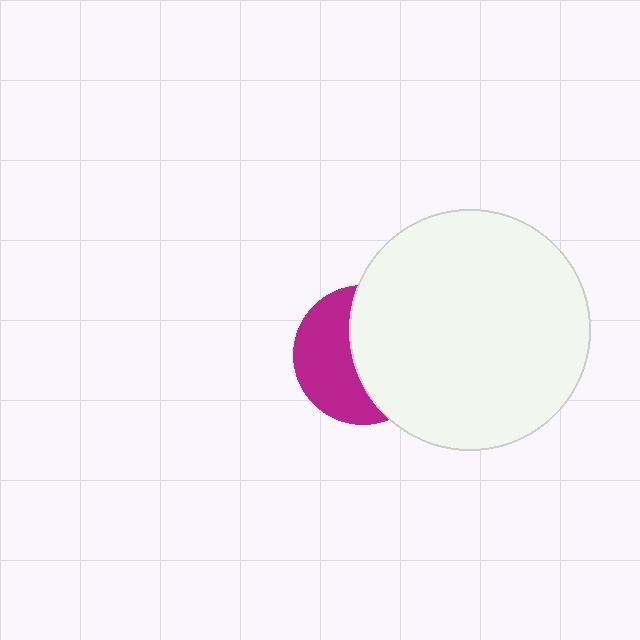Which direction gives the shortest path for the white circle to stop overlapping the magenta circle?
Moving right gives the shortest separation.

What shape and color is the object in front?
The object in front is a white circle.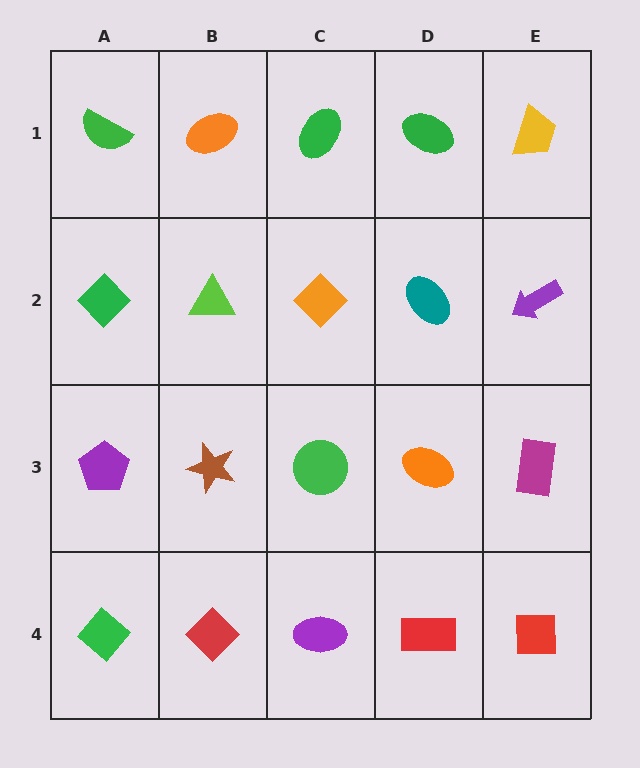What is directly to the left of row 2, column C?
A lime triangle.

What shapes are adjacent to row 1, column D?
A teal ellipse (row 2, column D), a green ellipse (row 1, column C), a yellow trapezoid (row 1, column E).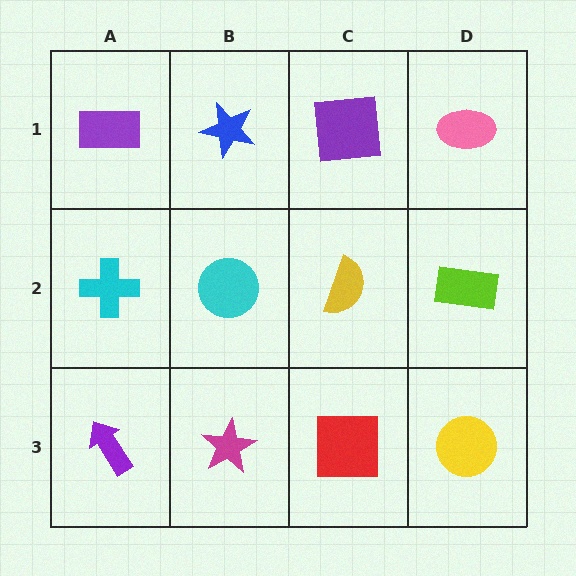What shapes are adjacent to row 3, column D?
A lime rectangle (row 2, column D), a red square (row 3, column C).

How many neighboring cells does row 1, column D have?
2.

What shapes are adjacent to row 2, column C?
A purple square (row 1, column C), a red square (row 3, column C), a cyan circle (row 2, column B), a lime rectangle (row 2, column D).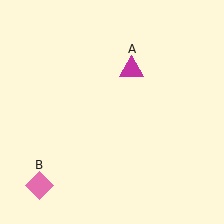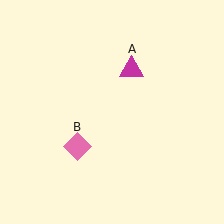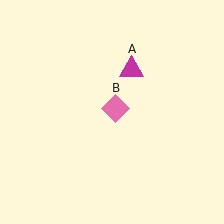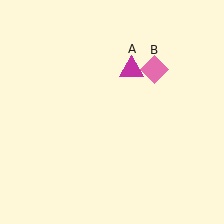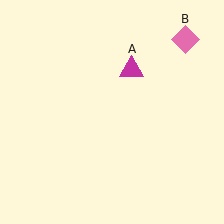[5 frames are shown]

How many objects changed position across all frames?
1 object changed position: pink diamond (object B).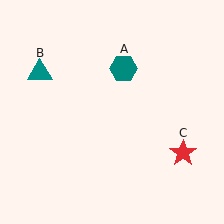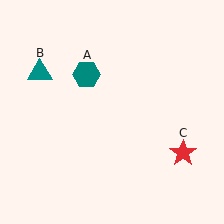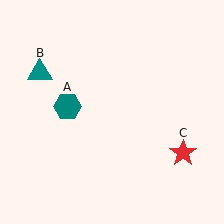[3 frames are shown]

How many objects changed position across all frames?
1 object changed position: teal hexagon (object A).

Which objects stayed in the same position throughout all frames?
Teal triangle (object B) and red star (object C) remained stationary.